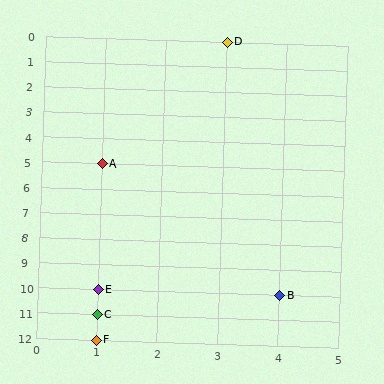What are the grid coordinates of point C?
Point C is at grid coordinates (1, 11).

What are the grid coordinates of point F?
Point F is at grid coordinates (1, 12).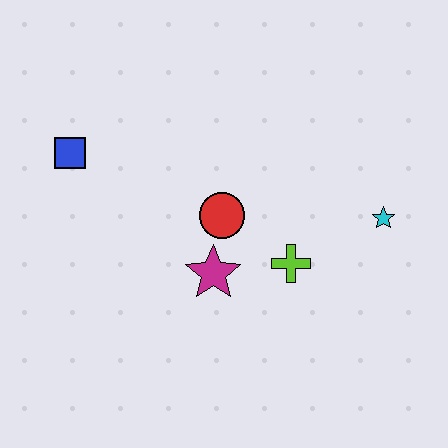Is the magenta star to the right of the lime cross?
No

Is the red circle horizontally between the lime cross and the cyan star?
No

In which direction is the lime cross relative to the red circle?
The lime cross is to the right of the red circle.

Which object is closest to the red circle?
The magenta star is closest to the red circle.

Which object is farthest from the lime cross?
The blue square is farthest from the lime cross.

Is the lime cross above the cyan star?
No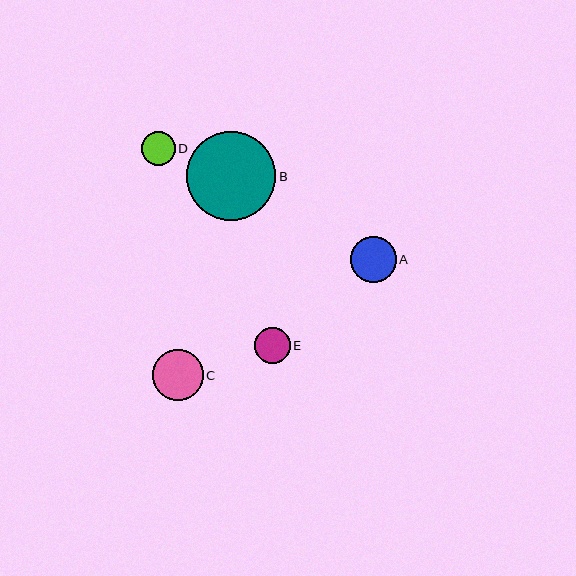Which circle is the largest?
Circle B is the largest with a size of approximately 89 pixels.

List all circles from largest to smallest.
From largest to smallest: B, C, A, E, D.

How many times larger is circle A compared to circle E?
Circle A is approximately 1.3 times the size of circle E.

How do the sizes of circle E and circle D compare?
Circle E and circle D are approximately the same size.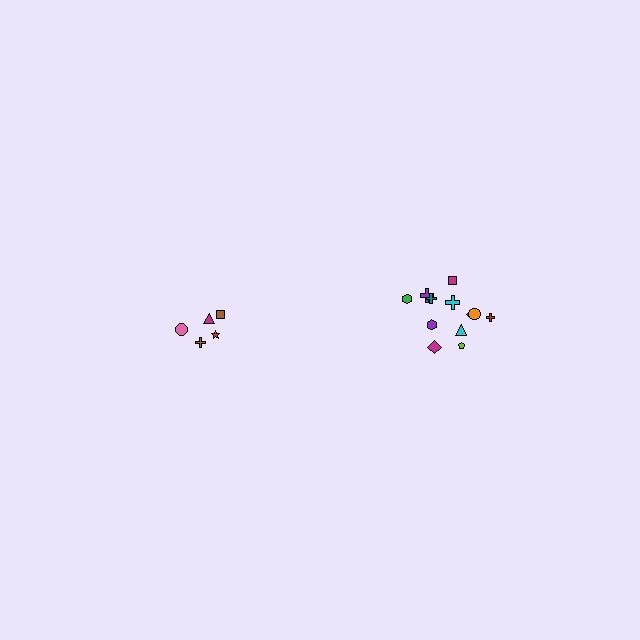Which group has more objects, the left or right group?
The right group.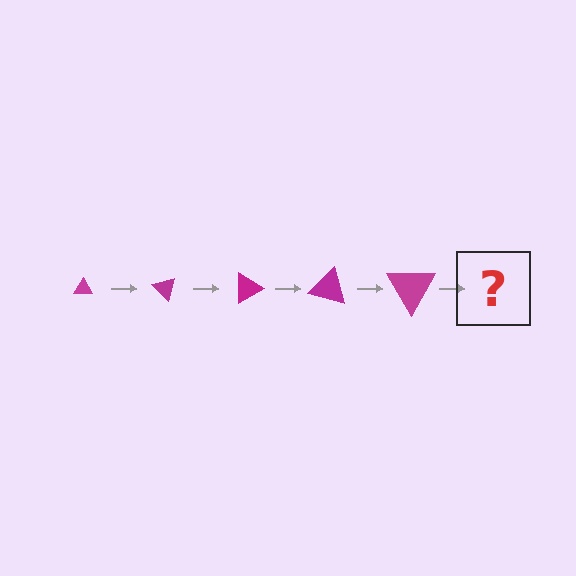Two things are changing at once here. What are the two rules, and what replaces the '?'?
The two rules are that the triangle grows larger each step and it rotates 45 degrees each step. The '?' should be a triangle, larger than the previous one and rotated 225 degrees from the start.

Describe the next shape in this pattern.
It should be a triangle, larger than the previous one and rotated 225 degrees from the start.